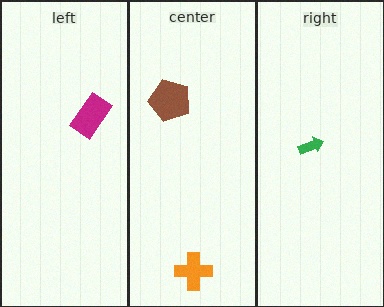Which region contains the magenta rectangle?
The left region.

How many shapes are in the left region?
1.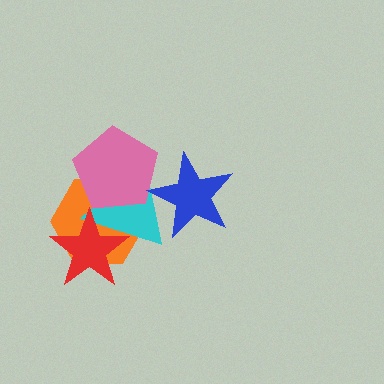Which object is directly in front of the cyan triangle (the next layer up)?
The pink pentagon is directly in front of the cyan triangle.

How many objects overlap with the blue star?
2 objects overlap with the blue star.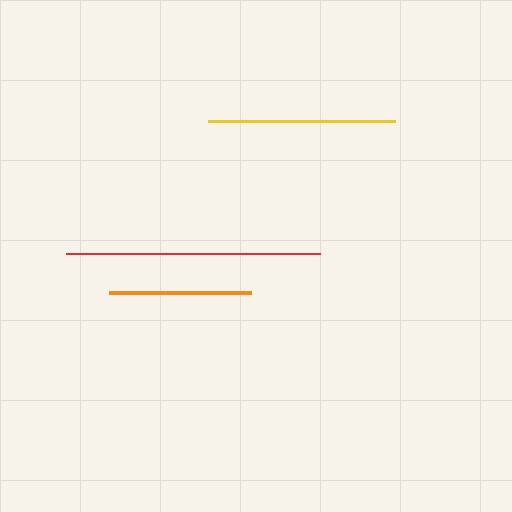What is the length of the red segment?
The red segment is approximately 254 pixels long.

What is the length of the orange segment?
The orange segment is approximately 142 pixels long.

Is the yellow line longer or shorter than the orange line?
The yellow line is longer than the orange line.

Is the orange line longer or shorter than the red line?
The red line is longer than the orange line.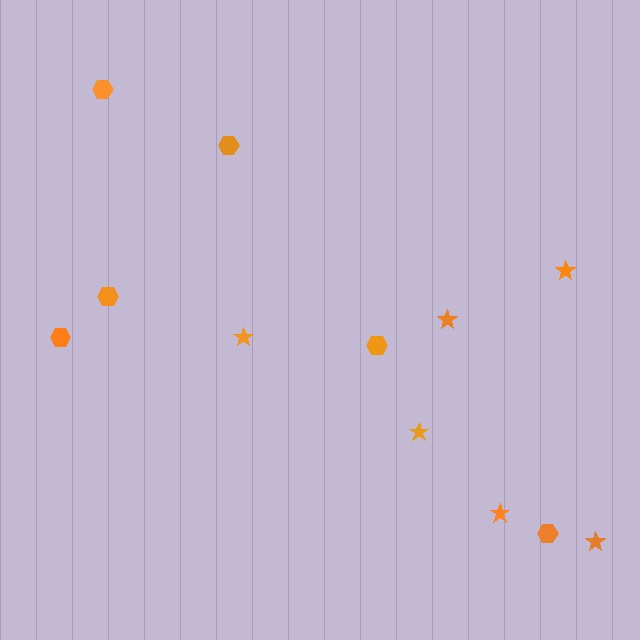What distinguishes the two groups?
There are 2 groups: one group of stars (6) and one group of hexagons (6).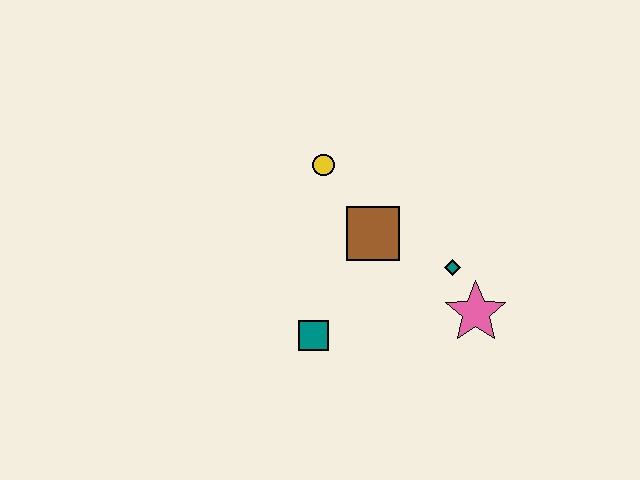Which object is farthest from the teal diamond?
The yellow circle is farthest from the teal diamond.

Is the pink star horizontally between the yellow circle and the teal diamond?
No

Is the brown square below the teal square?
No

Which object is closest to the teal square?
The brown square is closest to the teal square.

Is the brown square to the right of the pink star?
No